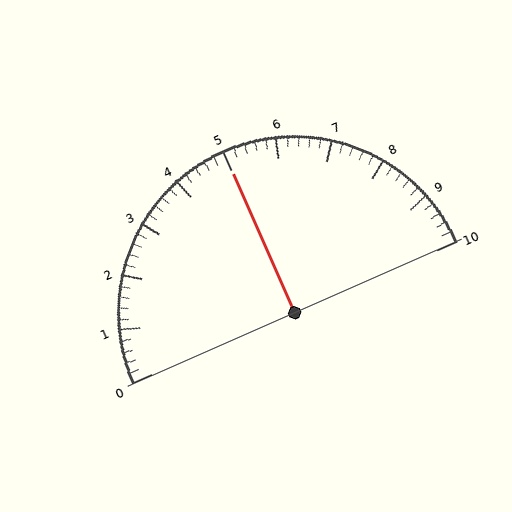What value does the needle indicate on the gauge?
The needle indicates approximately 5.0.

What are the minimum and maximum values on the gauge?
The gauge ranges from 0 to 10.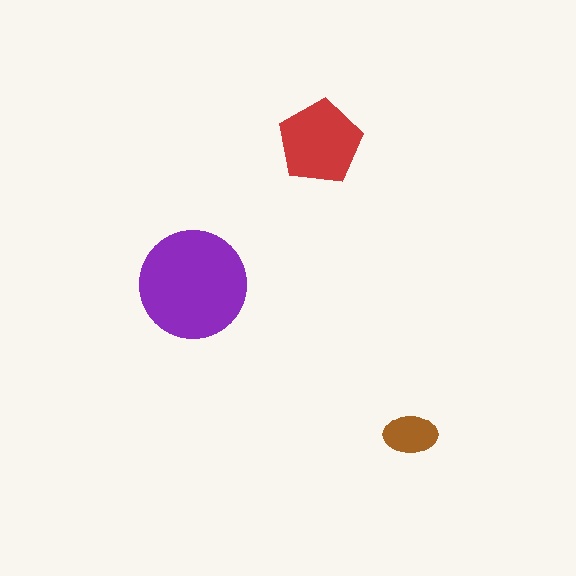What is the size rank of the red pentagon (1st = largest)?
2nd.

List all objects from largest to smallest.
The purple circle, the red pentagon, the brown ellipse.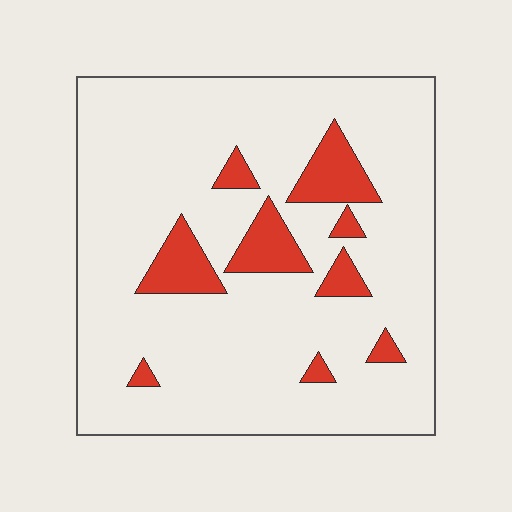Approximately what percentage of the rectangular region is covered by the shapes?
Approximately 15%.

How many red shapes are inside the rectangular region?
9.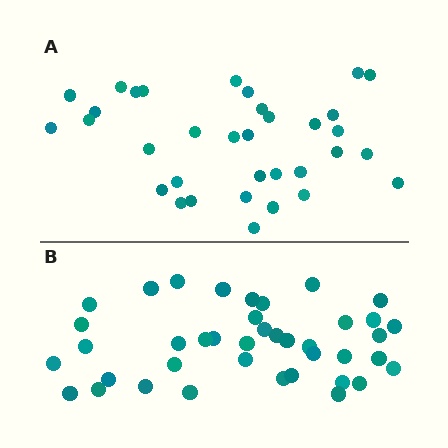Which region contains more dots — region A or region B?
Region B (the bottom region) has more dots.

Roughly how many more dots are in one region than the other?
Region B has about 6 more dots than region A.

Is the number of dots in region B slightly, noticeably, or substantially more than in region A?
Region B has only slightly more — the two regions are fairly close. The ratio is roughly 1.2 to 1.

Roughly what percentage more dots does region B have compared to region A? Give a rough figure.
About 20% more.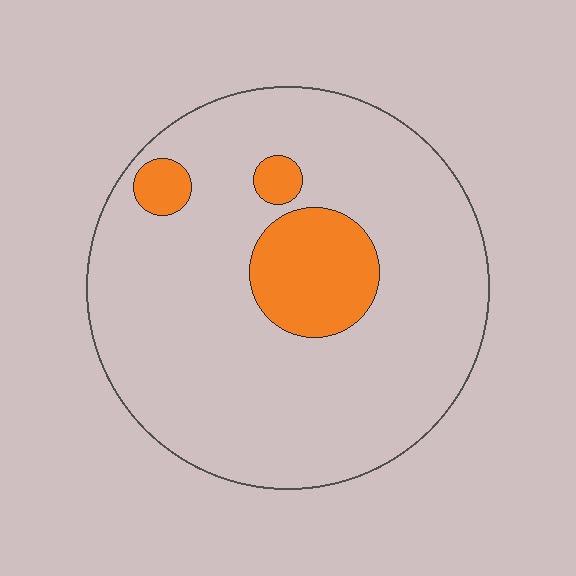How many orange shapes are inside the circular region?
3.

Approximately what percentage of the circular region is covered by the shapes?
Approximately 15%.